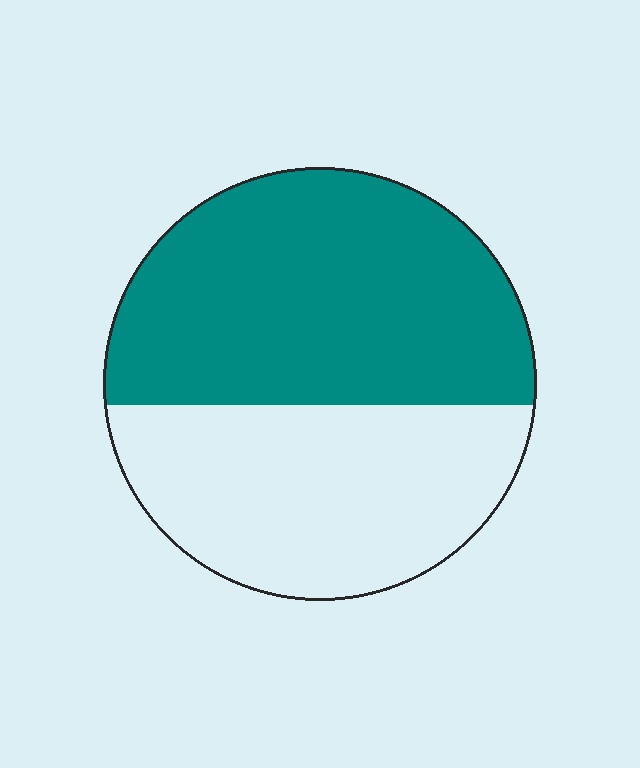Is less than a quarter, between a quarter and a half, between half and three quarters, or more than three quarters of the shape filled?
Between half and three quarters.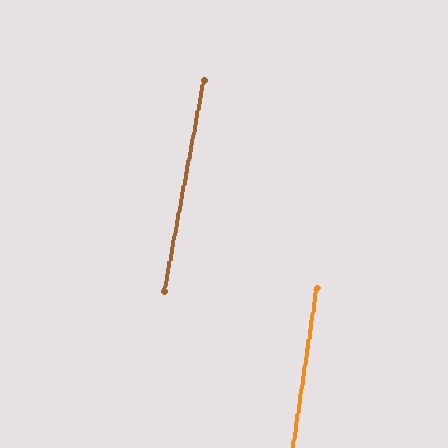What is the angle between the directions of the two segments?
Approximately 2 degrees.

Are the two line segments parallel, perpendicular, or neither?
Parallel — their directions differ by only 2.0°.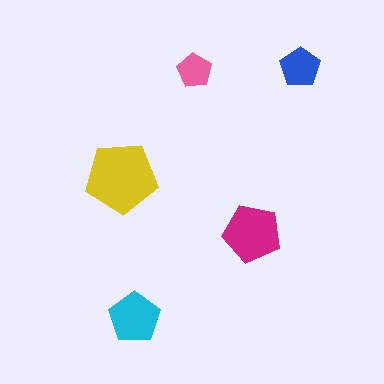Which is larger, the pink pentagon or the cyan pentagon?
The cyan one.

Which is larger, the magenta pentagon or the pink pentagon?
The magenta one.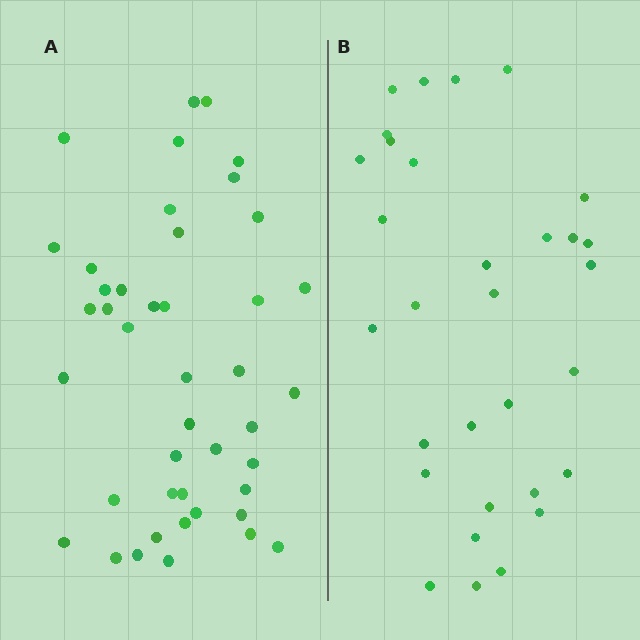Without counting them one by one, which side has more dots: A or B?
Region A (the left region) has more dots.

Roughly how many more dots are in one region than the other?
Region A has roughly 12 or so more dots than region B.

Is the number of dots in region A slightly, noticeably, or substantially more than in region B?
Region A has noticeably more, but not dramatically so. The ratio is roughly 1.4 to 1.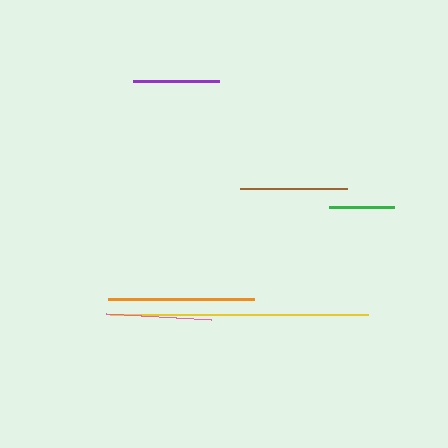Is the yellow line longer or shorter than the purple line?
The yellow line is longer than the purple line.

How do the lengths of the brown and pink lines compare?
The brown and pink lines are approximately the same length.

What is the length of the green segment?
The green segment is approximately 65 pixels long.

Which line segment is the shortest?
The green line is the shortest at approximately 65 pixels.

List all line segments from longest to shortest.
From longest to shortest: yellow, orange, brown, pink, purple, green.